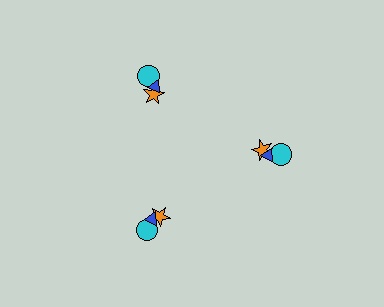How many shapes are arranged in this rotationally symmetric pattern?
There are 9 shapes, arranged in 3 groups of 3.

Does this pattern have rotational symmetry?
Yes, this pattern has 3-fold rotational symmetry. It looks the same after rotating 120 degrees around the center.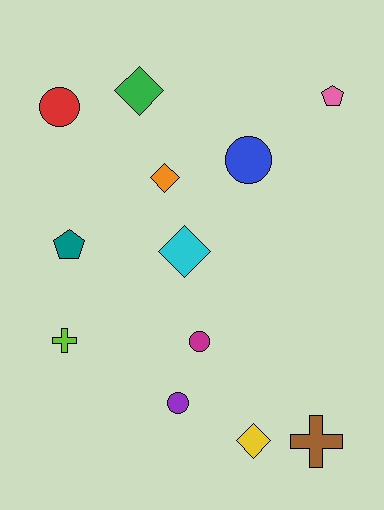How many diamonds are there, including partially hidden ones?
There are 4 diamonds.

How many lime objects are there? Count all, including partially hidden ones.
There is 1 lime object.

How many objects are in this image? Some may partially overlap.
There are 12 objects.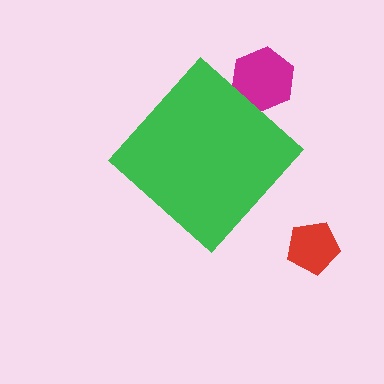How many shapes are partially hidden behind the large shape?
2 shapes are partially hidden.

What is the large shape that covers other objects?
A green diamond.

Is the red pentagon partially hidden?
No, the red pentagon is fully visible.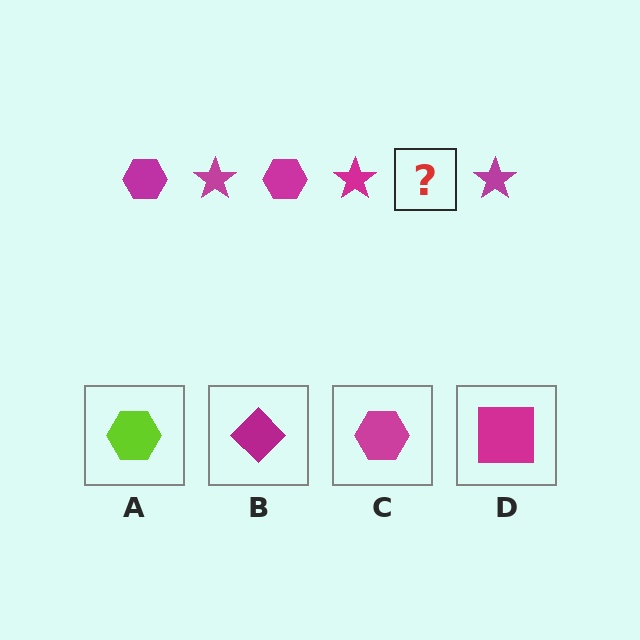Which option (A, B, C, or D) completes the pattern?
C.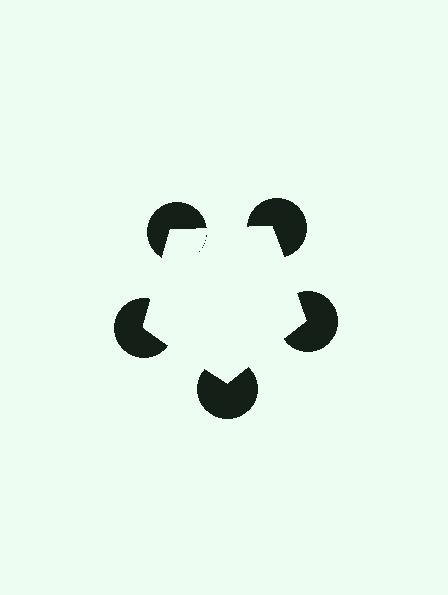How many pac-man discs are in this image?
There are 5 — one at each vertex of the illusory pentagon.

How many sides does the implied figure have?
5 sides.